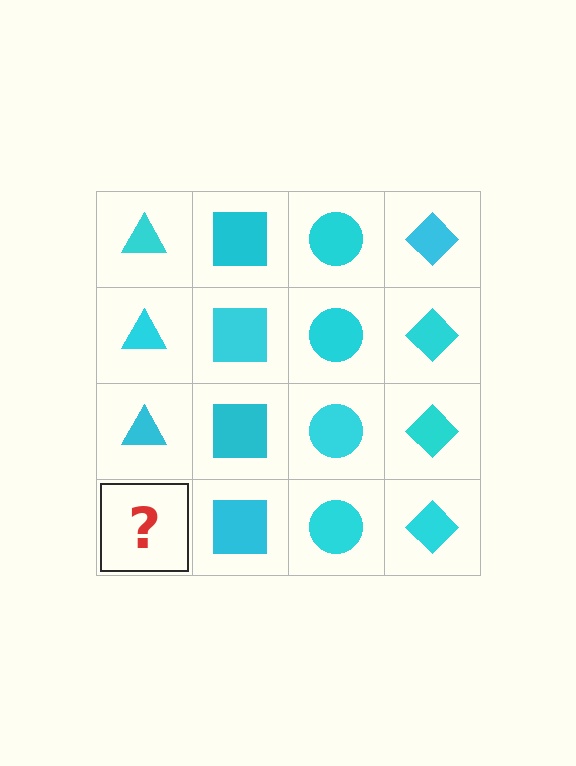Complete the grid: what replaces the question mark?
The question mark should be replaced with a cyan triangle.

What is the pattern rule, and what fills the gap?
The rule is that each column has a consistent shape. The gap should be filled with a cyan triangle.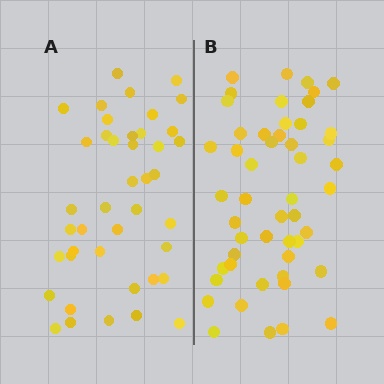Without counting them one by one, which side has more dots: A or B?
Region B (the right region) has more dots.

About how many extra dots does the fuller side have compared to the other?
Region B has roughly 8 or so more dots than region A.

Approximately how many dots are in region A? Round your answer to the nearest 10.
About 40 dots. (The exact count is 42, which rounds to 40.)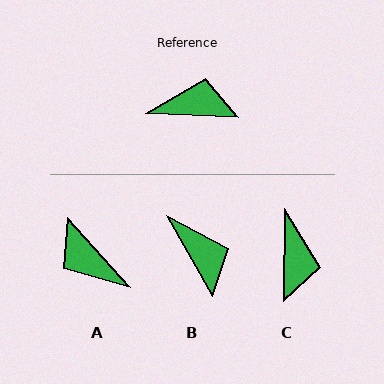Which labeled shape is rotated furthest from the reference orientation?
A, about 134 degrees away.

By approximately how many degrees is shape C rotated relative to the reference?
Approximately 88 degrees clockwise.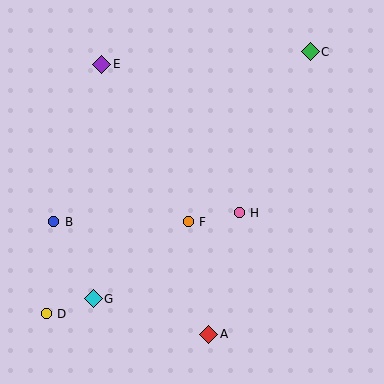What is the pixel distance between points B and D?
The distance between B and D is 92 pixels.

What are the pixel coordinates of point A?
Point A is at (209, 334).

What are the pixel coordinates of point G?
Point G is at (93, 299).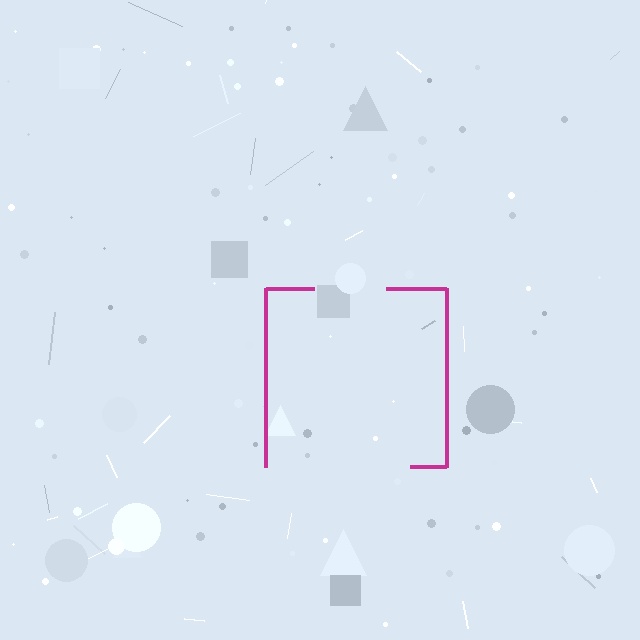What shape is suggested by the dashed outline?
The dashed outline suggests a square.